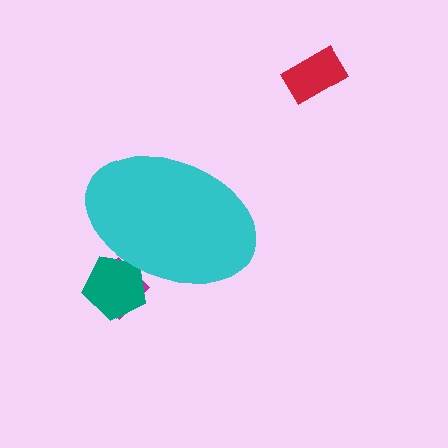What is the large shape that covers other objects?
A cyan ellipse.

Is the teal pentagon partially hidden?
Yes, the teal pentagon is partially hidden behind the cyan ellipse.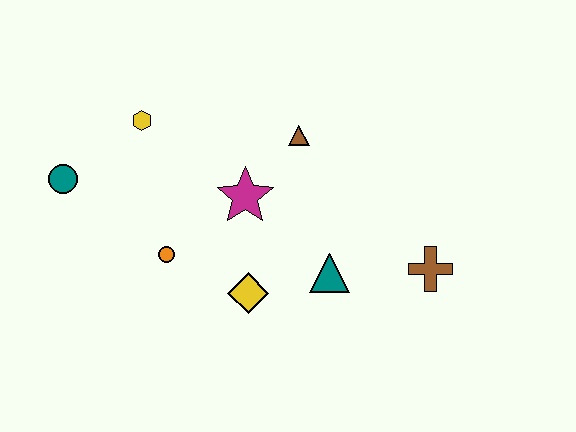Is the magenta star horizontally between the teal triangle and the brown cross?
No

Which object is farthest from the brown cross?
The teal circle is farthest from the brown cross.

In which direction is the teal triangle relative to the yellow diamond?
The teal triangle is to the right of the yellow diamond.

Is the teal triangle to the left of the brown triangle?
No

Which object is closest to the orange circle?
The yellow diamond is closest to the orange circle.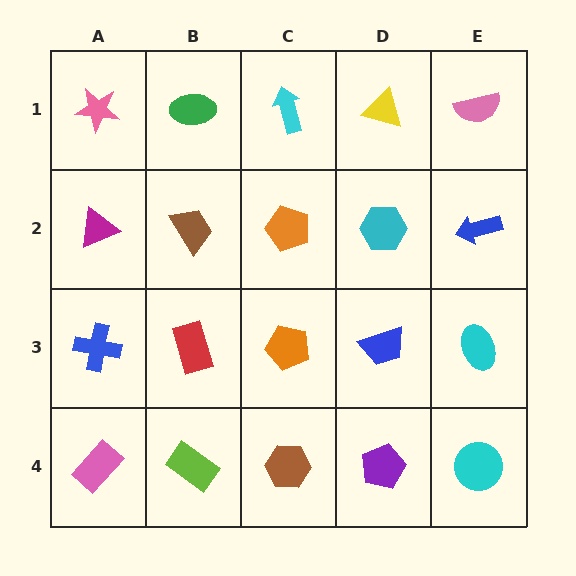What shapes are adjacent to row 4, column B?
A red rectangle (row 3, column B), a pink rectangle (row 4, column A), a brown hexagon (row 4, column C).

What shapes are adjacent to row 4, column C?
An orange pentagon (row 3, column C), a lime rectangle (row 4, column B), a purple pentagon (row 4, column D).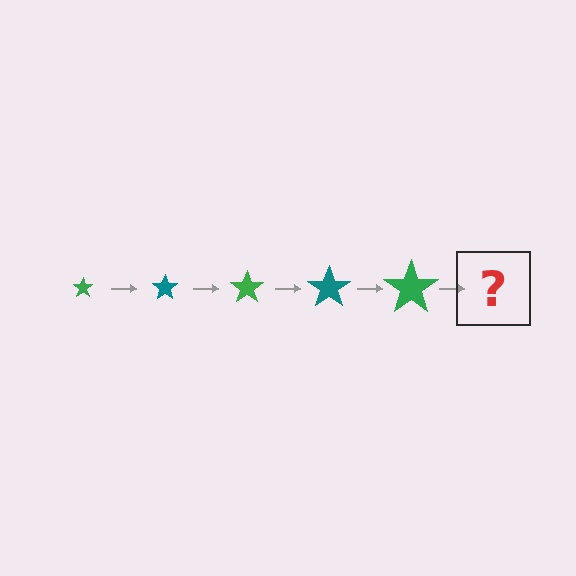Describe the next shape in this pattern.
It should be a teal star, larger than the previous one.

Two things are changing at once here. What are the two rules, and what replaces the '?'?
The two rules are that the star grows larger each step and the color cycles through green and teal. The '?' should be a teal star, larger than the previous one.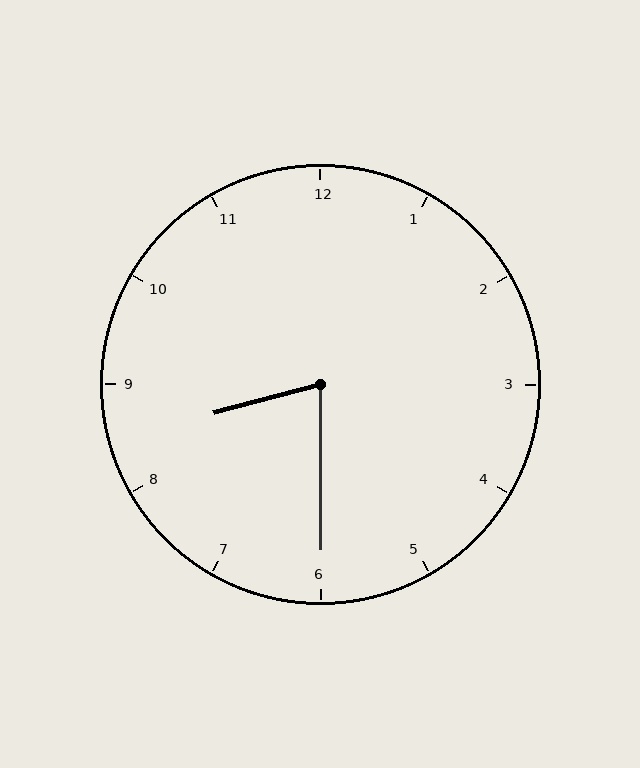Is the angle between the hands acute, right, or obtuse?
It is acute.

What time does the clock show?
8:30.